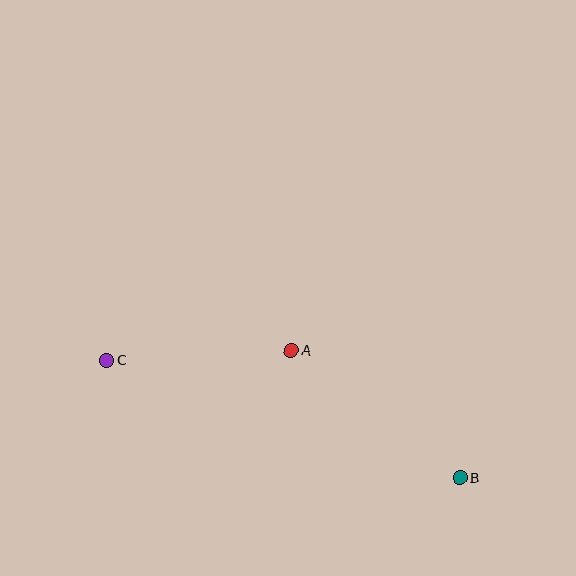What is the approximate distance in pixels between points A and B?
The distance between A and B is approximately 211 pixels.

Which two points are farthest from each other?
Points B and C are farthest from each other.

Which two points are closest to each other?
Points A and C are closest to each other.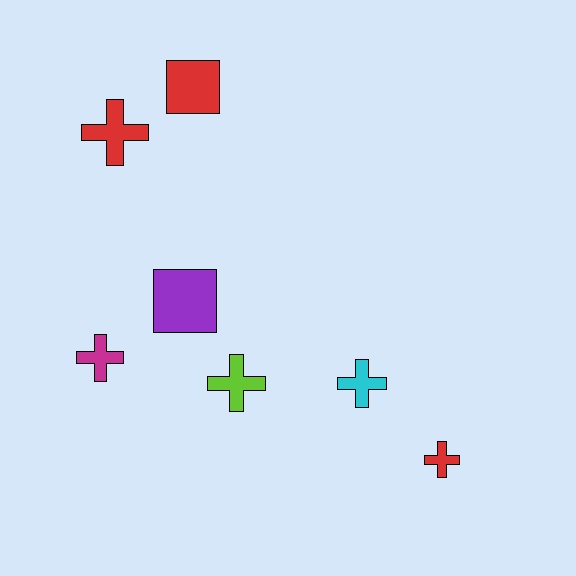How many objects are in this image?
There are 7 objects.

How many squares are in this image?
There are 2 squares.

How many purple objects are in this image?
There is 1 purple object.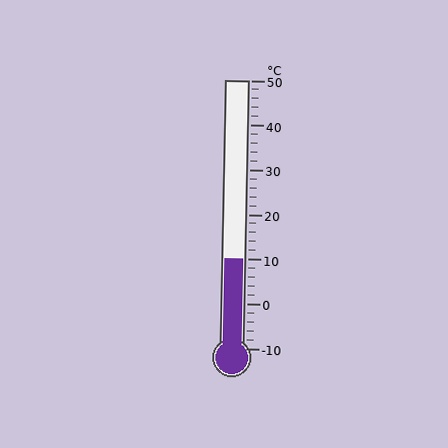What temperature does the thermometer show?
The thermometer shows approximately 10°C.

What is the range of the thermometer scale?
The thermometer scale ranges from -10°C to 50°C.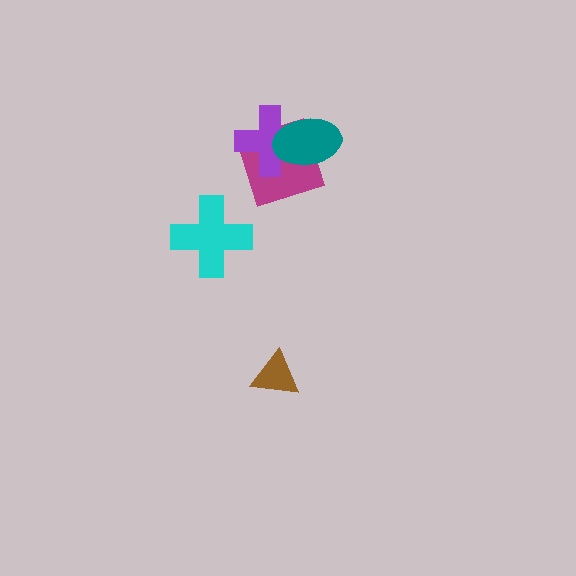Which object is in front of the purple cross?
The teal ellipse is in front of the purple cross.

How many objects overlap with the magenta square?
2 objects overlap with the magenta square.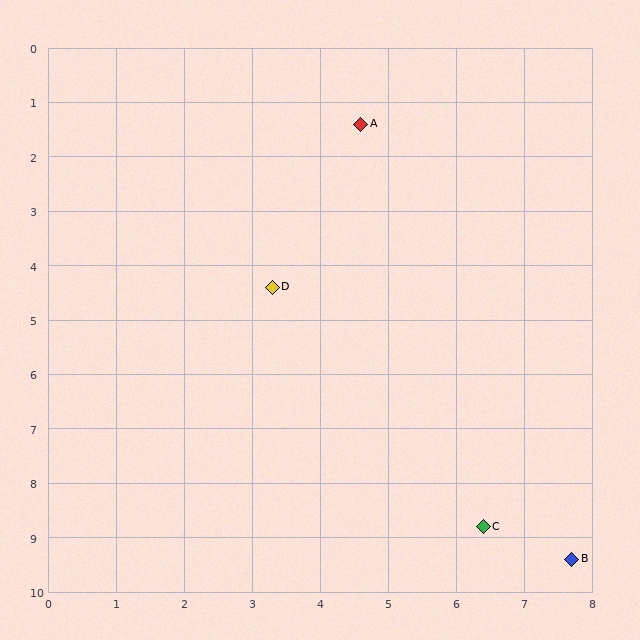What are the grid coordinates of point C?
Point C is at approximately (6.4, 8.8).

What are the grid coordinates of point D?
Point D is at approximately (3.3, 4.4).